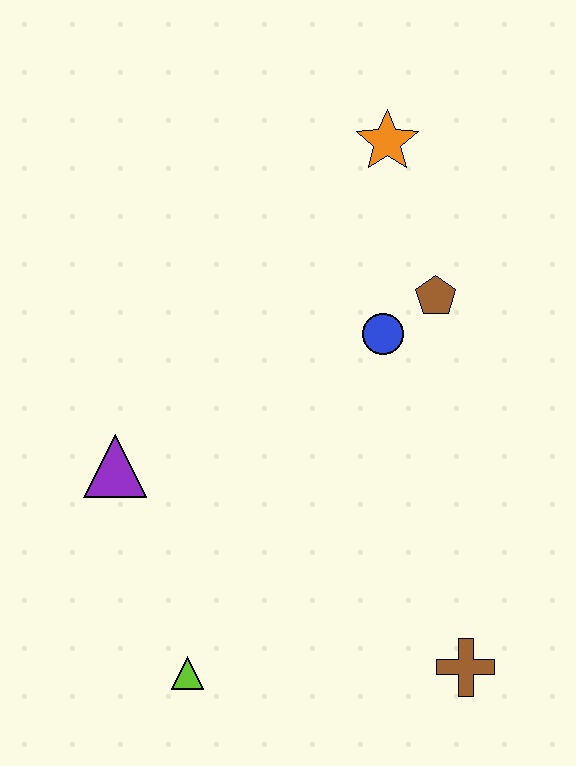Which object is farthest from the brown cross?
The orange star is farthest from the brown cross.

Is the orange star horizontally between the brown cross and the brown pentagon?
No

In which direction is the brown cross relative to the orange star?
The brown cross is below the orange star.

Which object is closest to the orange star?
The brown pentagon is closest to the orange star.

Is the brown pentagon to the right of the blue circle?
Yes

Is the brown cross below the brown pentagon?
Yes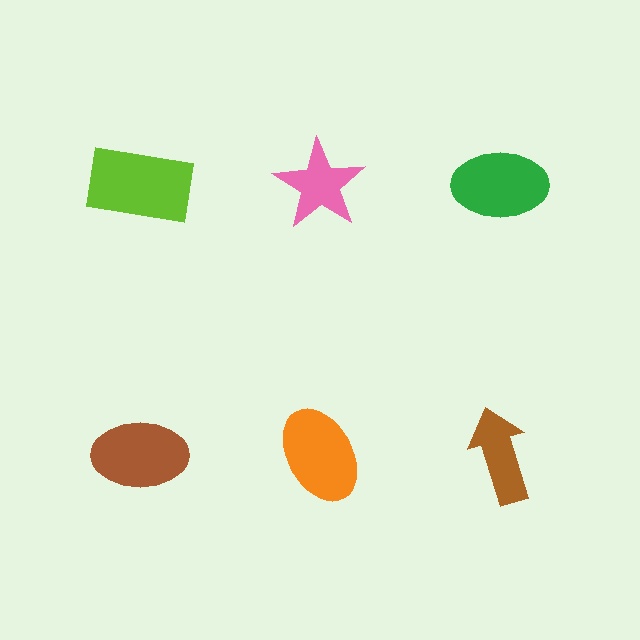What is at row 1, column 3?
A green ellipse.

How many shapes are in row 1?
3 shapes.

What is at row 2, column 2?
An orange ellipse.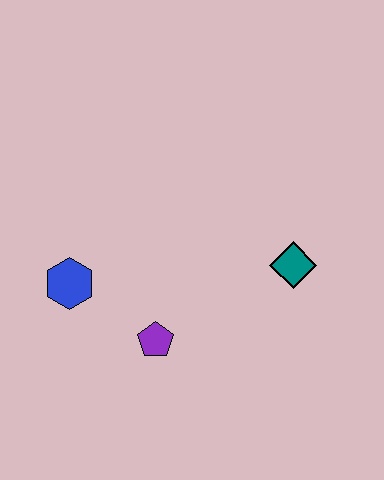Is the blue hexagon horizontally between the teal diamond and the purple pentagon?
No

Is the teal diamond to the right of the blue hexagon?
Yes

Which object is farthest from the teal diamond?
The blue hexagon is farthest from the teal diamond.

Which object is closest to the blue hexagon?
The purple pentagon is closest to the blue hexagon.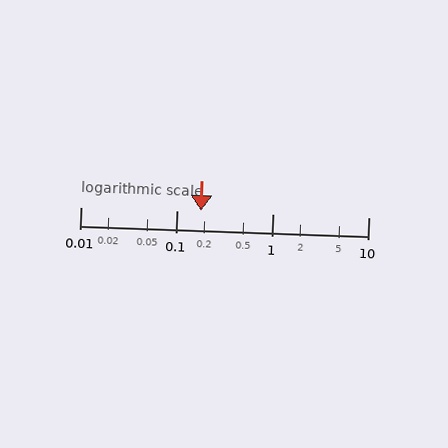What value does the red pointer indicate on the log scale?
The pointer indicates approximately 0.18.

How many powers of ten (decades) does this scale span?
The scale spans 3 decades, from 0.01 to 10.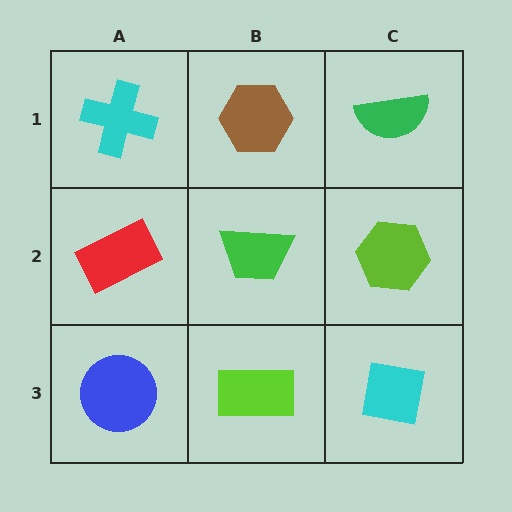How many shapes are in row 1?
3 shapes.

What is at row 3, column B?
A lime rectangle.